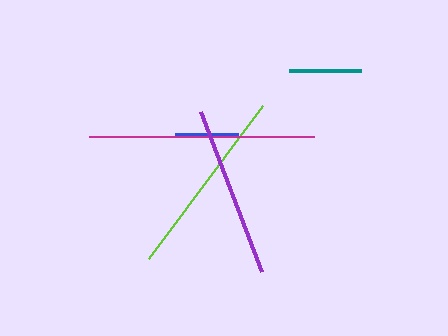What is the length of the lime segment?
The lime segment is approximately 190 pixels long.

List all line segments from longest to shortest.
From longest to shortest: magenta, lime, purple, teal, blue.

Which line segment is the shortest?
The blue line is the shortest at approximately 63 pixels.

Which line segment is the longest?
The magenta line is the longest at approximately 225 pixels.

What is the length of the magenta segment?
The magenta segment is approximately 225 pixels long.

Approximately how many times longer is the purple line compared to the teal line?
The purple line is approximately 2.4 times the length of the teal line.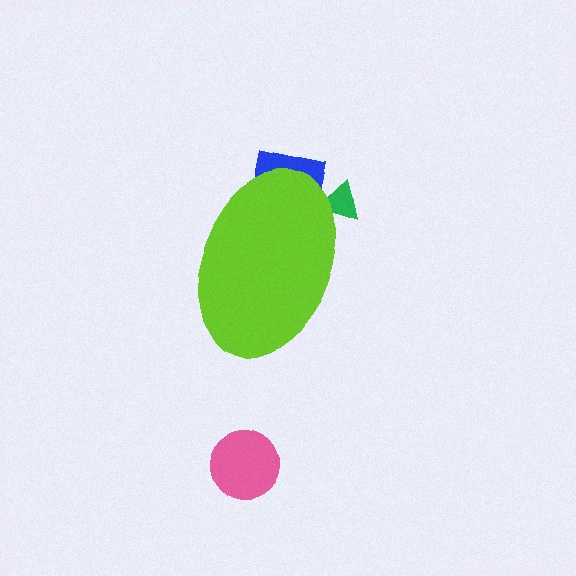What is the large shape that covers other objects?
A lime ellipse.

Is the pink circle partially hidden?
No, the pink circle is fully visible.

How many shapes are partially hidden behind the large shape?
2 shapes are partially hidden.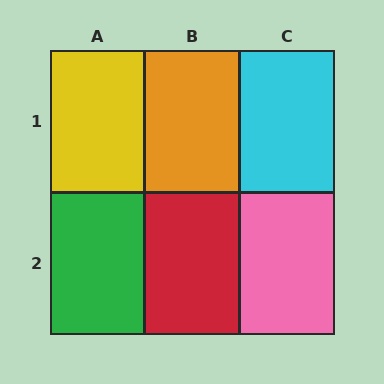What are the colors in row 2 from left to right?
Green, red, pink.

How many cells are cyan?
1 cell is cyan.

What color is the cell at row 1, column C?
Cyan.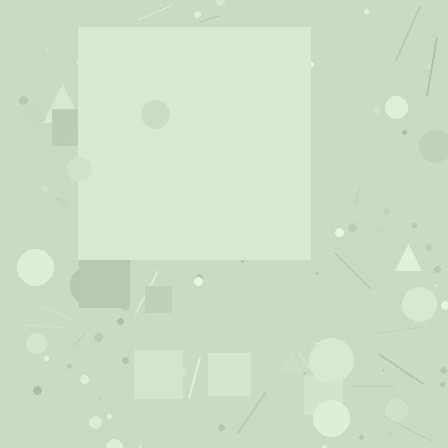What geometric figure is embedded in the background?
A square is embedded in the background.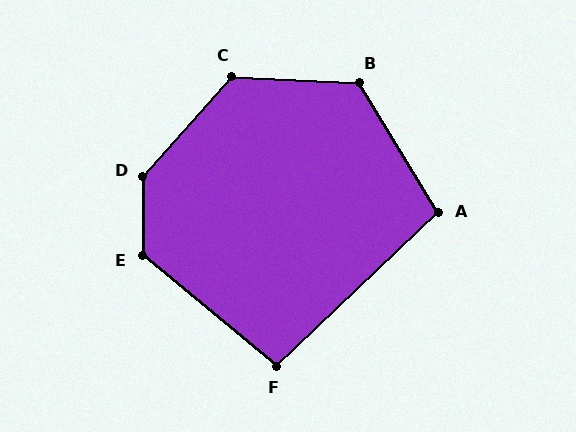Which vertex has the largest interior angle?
D, at approximately 138 degrees.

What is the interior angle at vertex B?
Approximately 125 degrees (obtuse).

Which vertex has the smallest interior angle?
F, at approximately 97 degrees.